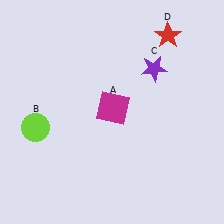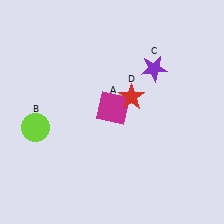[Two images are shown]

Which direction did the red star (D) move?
The red star (D) moved down.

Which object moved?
The red star (D) moved down.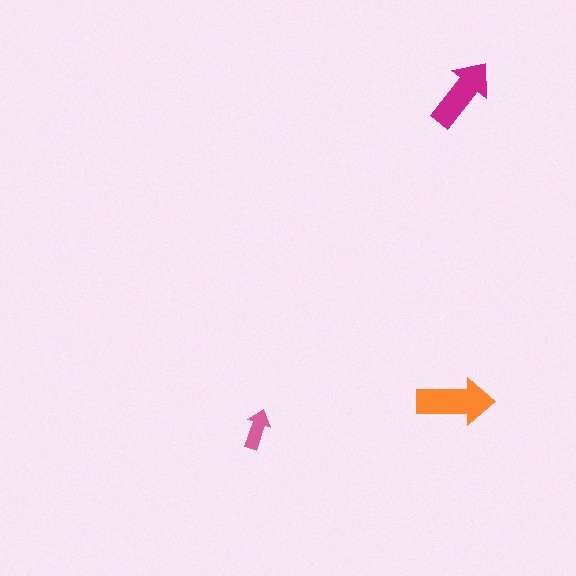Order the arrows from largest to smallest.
the orange one, the magenta one, the pink one.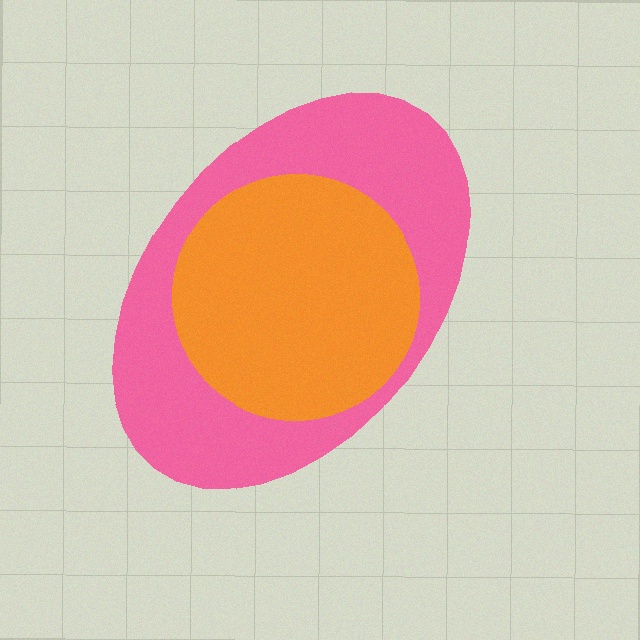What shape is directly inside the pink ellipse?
The orange circle.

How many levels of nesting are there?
2.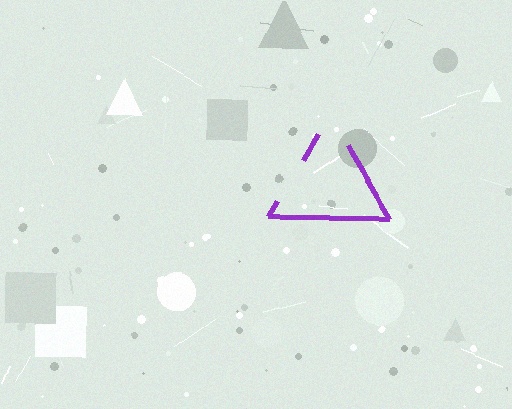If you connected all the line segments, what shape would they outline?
They would outline a triangle.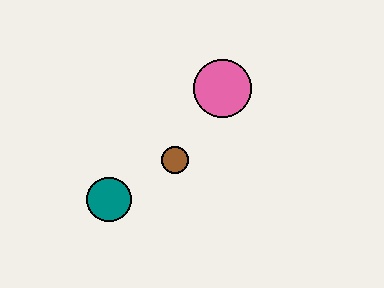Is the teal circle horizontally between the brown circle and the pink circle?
No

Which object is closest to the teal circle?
The brown circle is closest to the teal circle.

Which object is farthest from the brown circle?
The pink circle is farthest from the brown circle.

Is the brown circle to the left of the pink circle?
Yes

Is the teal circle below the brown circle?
Yes